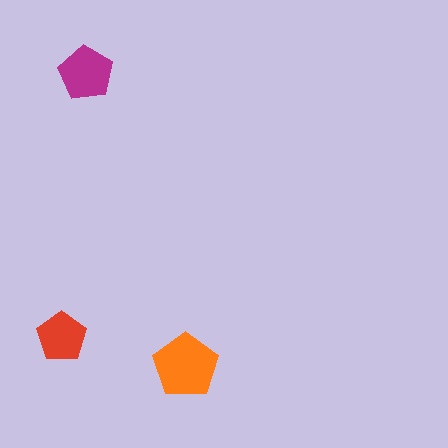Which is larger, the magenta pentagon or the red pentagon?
The magenta one.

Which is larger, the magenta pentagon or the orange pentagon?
The orange one.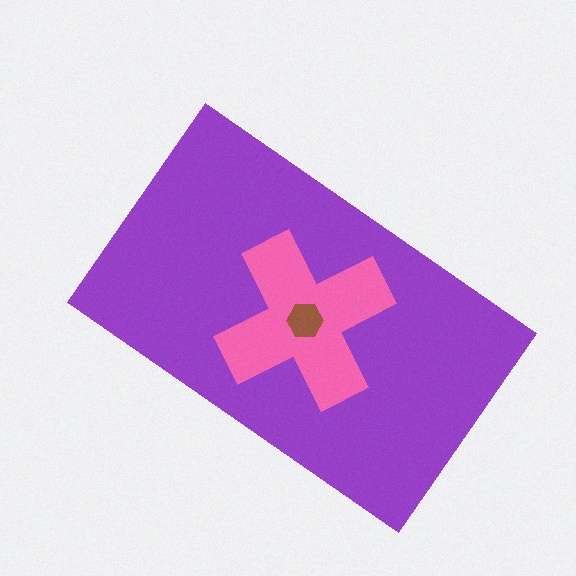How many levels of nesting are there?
3.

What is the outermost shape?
The purple rectangle.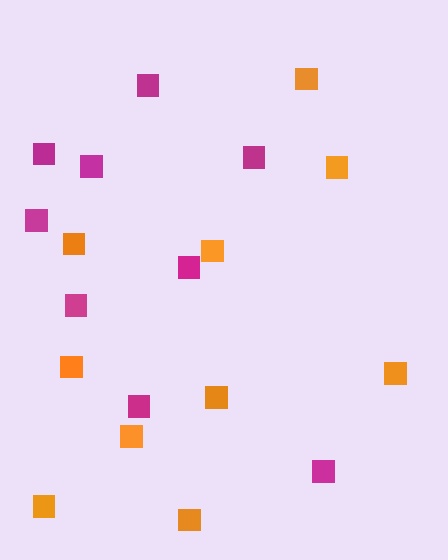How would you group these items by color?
There are 2 groups: one group of magenta squares (9) and one group of orange squares (10).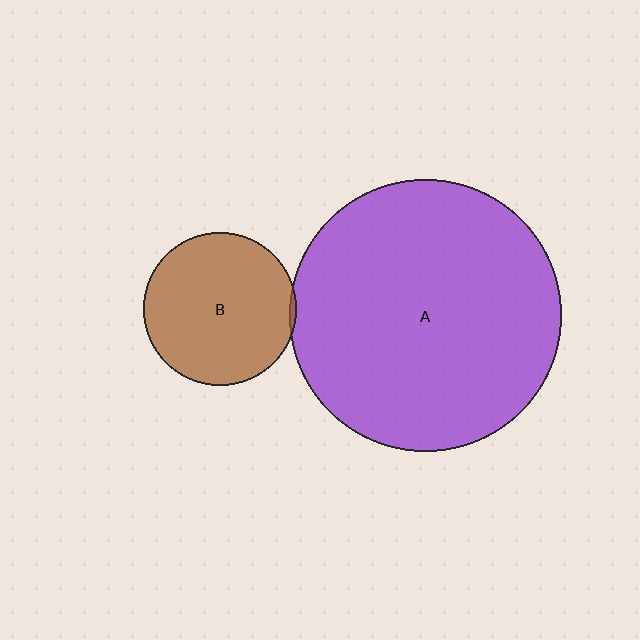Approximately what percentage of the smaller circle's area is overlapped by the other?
Approximately 5%.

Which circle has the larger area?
Circle A (purple).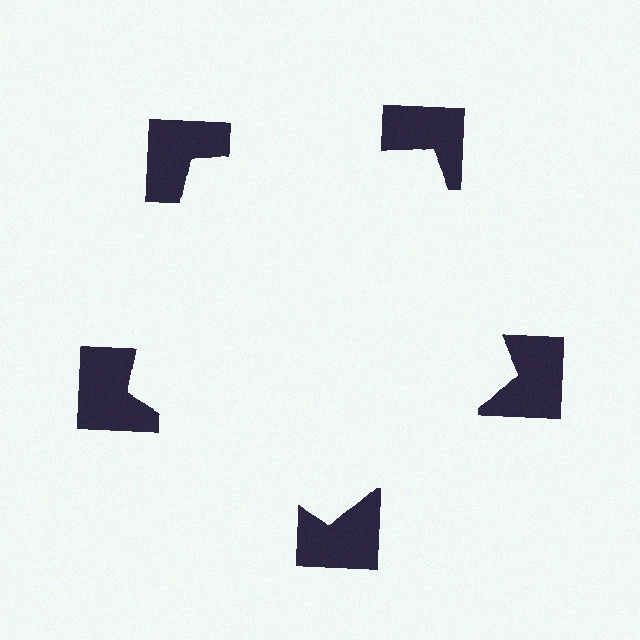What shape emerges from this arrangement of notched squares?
An illusory pentagon — its edges are inferred from the aligned wedge cuts in the notched squares, not physically drawn.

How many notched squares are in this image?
There are 5 — one at each vertex of the illusory pentagon.